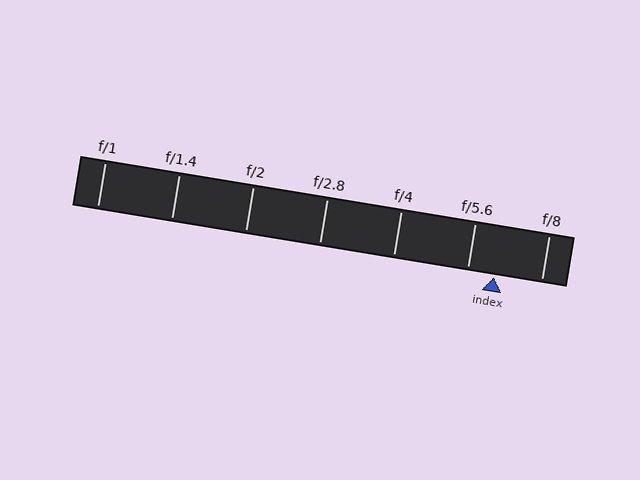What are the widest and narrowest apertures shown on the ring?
The widest aperture shown is f/1 and the narrowest is f/8.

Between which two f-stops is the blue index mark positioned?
The index mark is between f/5.6 and f/8.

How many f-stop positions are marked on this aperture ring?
There are 7 f-stop positions marked.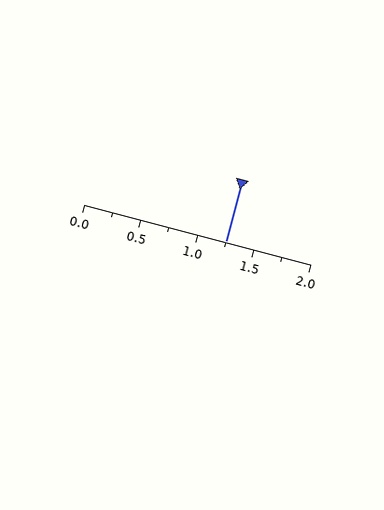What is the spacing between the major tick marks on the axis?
The major ticks are spaced 0.5 apart.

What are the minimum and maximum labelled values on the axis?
The axis runs from 0.0 to 2.0.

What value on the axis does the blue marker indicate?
The marker indicates approximately 1.25.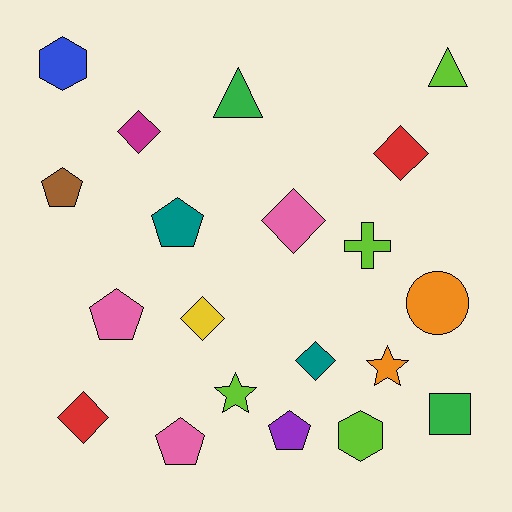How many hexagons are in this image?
There are 2 hexagons.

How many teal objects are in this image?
There are 2 teal objects.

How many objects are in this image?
There are 20 objects.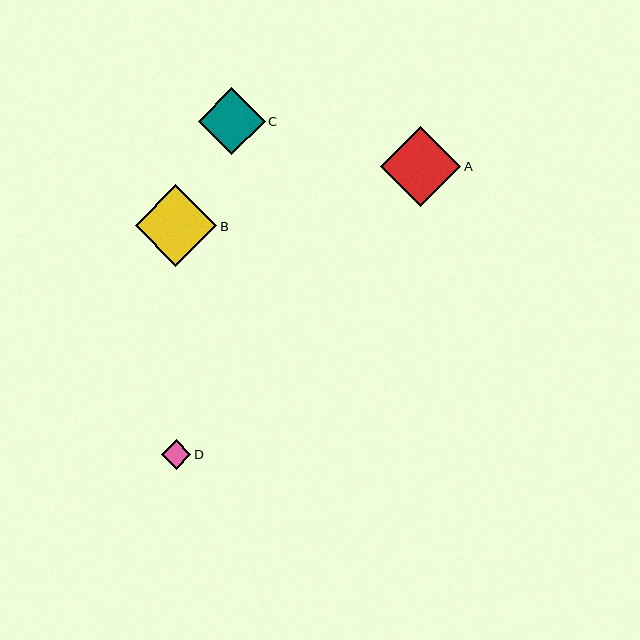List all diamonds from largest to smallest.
From largest to smallest: B, A, C, D.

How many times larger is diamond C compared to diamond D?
Diamond C is approximately 2.3 times the size of diamond D.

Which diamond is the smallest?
Diamond D is the smallest with a size of approximately 30 pixels.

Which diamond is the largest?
Diamond B is the largest with a size of approximately 82 pixels.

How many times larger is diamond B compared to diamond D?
Diamond B is approximately 2.7 times the size of diamond D.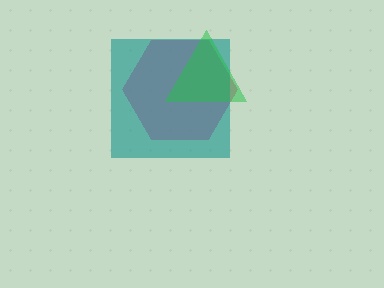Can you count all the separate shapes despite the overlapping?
Yes, there are 3 separate shapes.